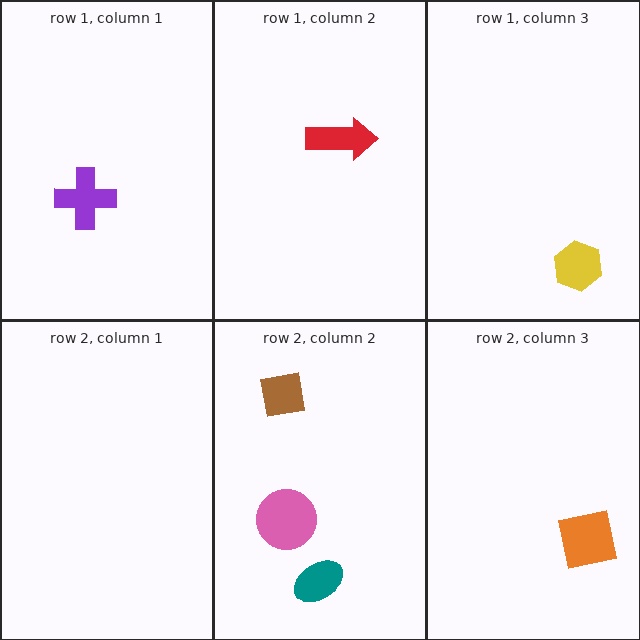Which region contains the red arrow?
The row 1, column 2 region.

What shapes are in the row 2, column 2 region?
The brown square, the pink circle, the teal ellipse.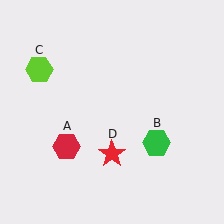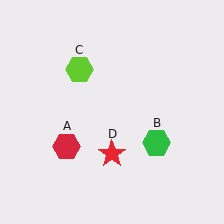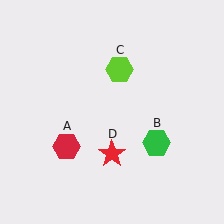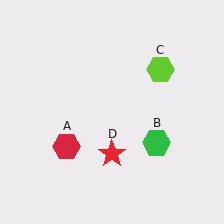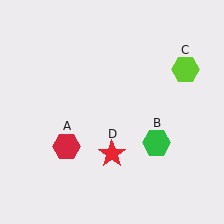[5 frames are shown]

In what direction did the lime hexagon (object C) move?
The lime hexagon (object C) moved right.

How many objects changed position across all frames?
1 object changed position: lime hexagon (object C).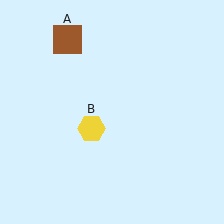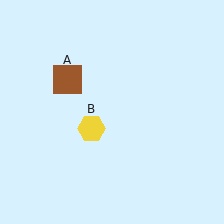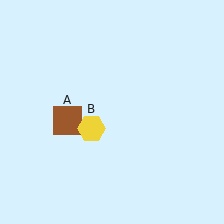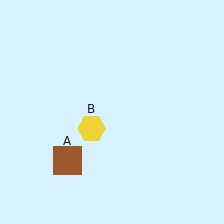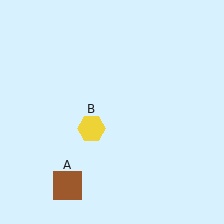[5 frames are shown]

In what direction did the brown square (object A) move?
The brown square (object A) moved down.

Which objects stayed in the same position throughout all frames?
Yellow hexagon (object B) remained stationary.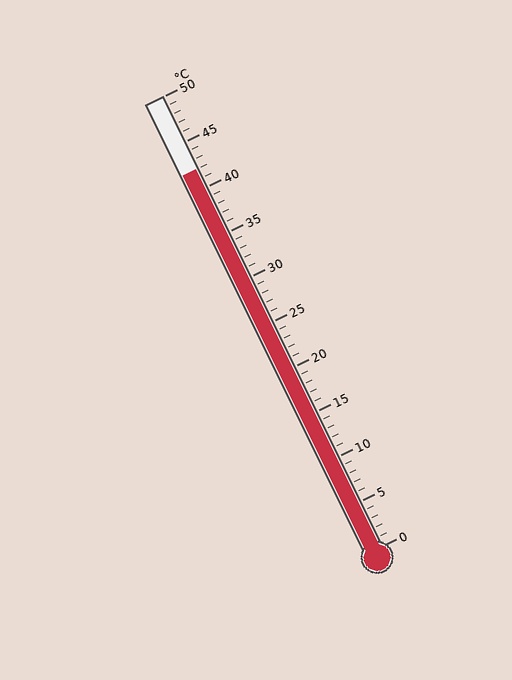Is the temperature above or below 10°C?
The temperature is above 10°C.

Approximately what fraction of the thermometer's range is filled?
The thermometer is filled to approximately 85% of its range.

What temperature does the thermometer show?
The thermometer shows approximately 42°C.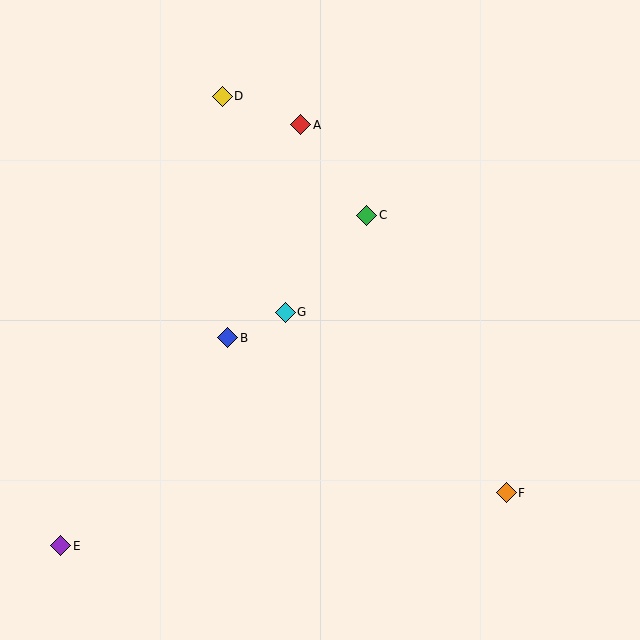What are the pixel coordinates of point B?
Point B is at (228, 338).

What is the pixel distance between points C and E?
The distance between C and E is 451 pixels.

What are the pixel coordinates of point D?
Point D is at (222, 96).